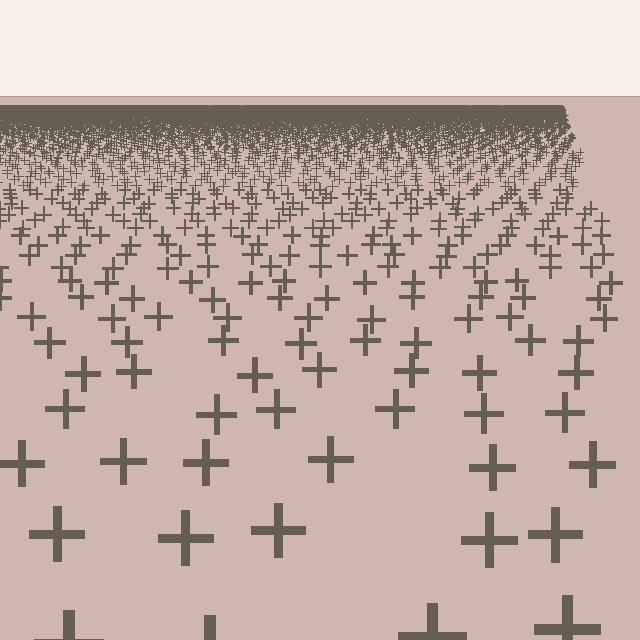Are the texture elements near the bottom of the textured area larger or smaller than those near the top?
Larger. Near the bottom, elements are closer to the viewer and appear at a bigger on-screen size.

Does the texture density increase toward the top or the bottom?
Density increases toward the top.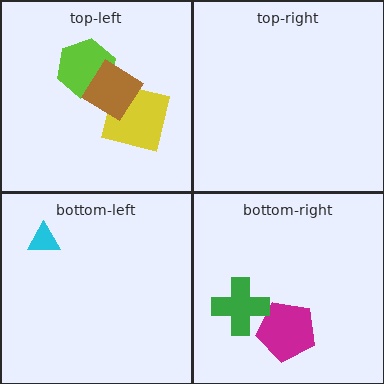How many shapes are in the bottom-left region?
1.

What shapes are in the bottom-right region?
The magenta pentagon, the green cross.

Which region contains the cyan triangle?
The bottom-left region.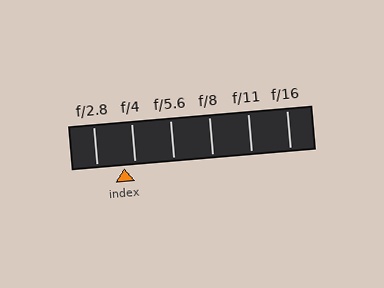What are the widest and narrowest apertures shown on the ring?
The widest aperture shown is f/2.8 and the narrowest is f/16.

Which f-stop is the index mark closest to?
The index mark is closest to f/4.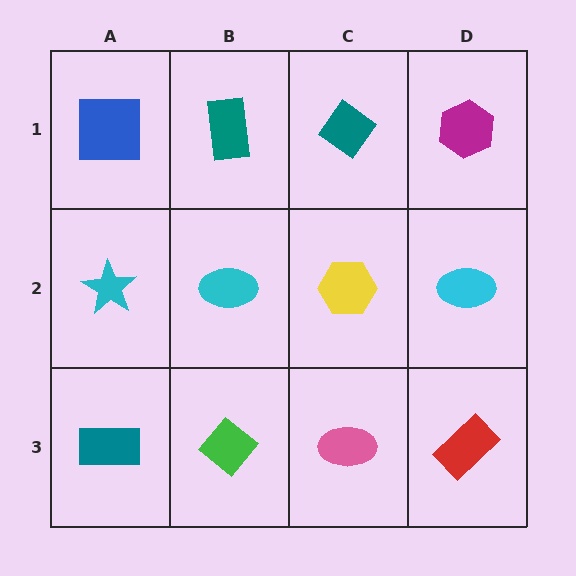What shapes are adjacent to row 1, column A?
A cyan star (row 2, column A), a teal rectangle (row 1, column B).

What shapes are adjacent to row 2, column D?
A magenta hexagon (row 1, column D), a red rectangle (row 3, column D), a yellow hexagon (row 2, column C).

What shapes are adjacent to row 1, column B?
A cyan ellipse (row 2, column B), a blue square (row 1, column A), a teal diamond (row 1, column C).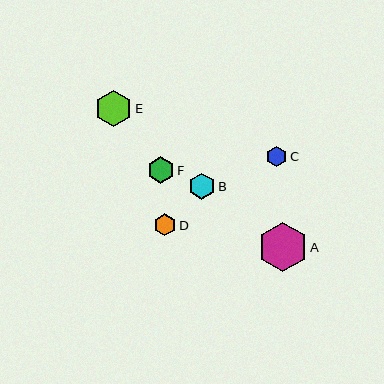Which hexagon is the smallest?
Hexagon C is the smallest with a size of approximately 20 pixels.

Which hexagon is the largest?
Hexagon A is the largest with a size of approximately 49 pixels.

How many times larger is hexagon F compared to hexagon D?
Hexagon F is approximately 1.2 times the size of hexagon D.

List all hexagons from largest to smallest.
From largest to smallest: A, E, F, B, D, C.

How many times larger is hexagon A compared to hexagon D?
Hexagon A is approximately 2.2 times the size of hexagon D.